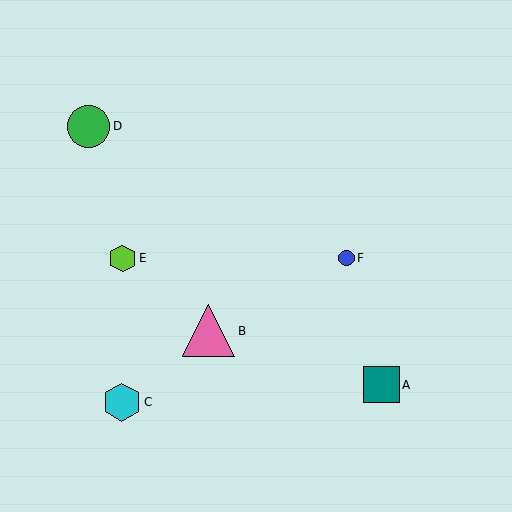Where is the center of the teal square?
The center of the teal square is at (381, 385).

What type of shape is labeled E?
Shape E is a lime hexagon.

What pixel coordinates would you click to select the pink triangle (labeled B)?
Click at (209, 331) to select the pink triangle B.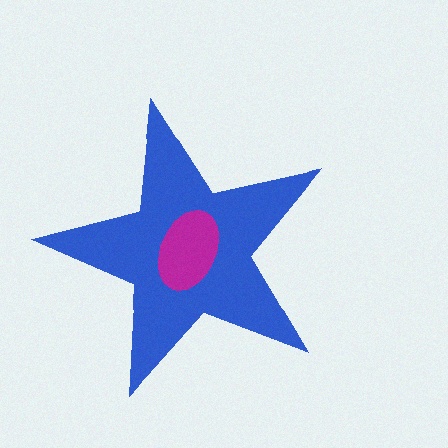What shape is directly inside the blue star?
The magenta ellipse.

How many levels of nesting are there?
2.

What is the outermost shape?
The blue star.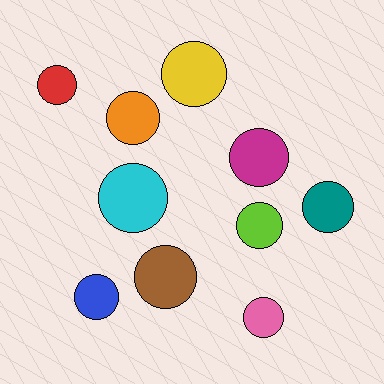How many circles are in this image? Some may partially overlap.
There are 10 circles.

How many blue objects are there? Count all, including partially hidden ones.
There is 1 blue object.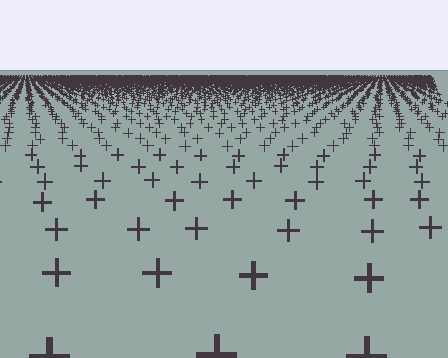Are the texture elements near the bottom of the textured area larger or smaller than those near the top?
Larger. Near the bottom, elements are closer to the viewer and appear at a bigger on-screen size.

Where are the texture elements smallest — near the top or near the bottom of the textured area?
Near the top.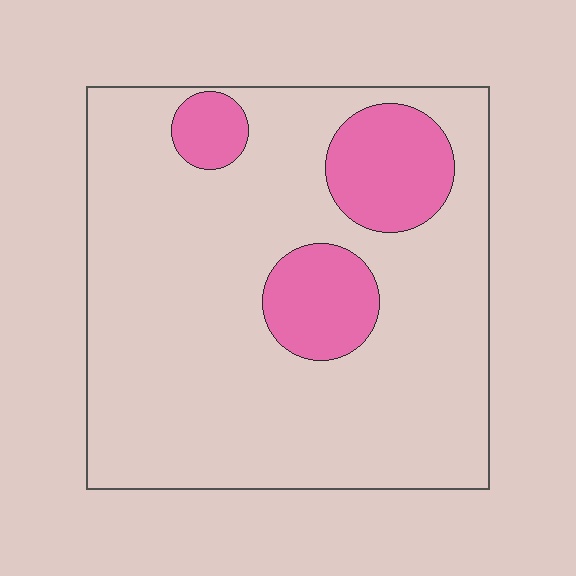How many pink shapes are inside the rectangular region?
3.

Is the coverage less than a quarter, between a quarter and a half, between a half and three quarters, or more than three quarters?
Less than a quarter.